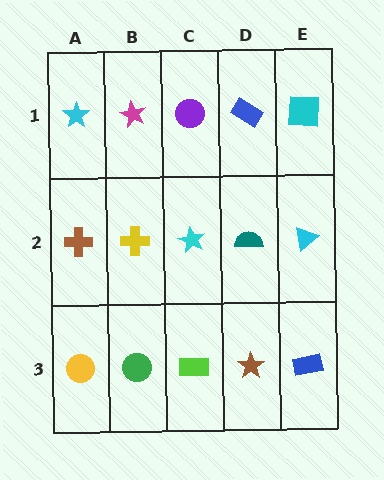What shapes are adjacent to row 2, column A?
A cyan star (row 1, column A), a yellow circle (row 3, column A), a yellow cross (row 2, column B).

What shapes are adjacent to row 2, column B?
A magenta star (row 1, column B), a green circle (row 3, column B), a brown cross (row 2, column A), a cyan star (row 2, column C).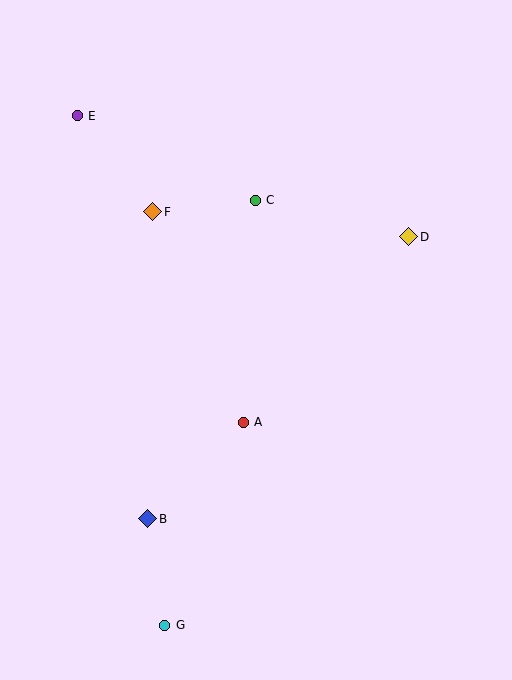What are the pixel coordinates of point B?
Point B is at (148, 519).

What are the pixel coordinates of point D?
Point D is at (409, 237).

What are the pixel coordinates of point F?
Point F is at (153, 212).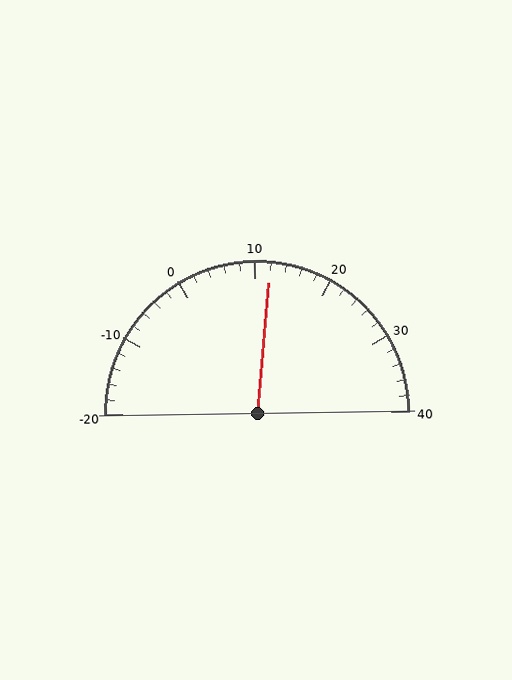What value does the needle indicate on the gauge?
The needle indicates approximately 12.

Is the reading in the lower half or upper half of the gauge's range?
The reading is in the upper half of the range (-20 to 40).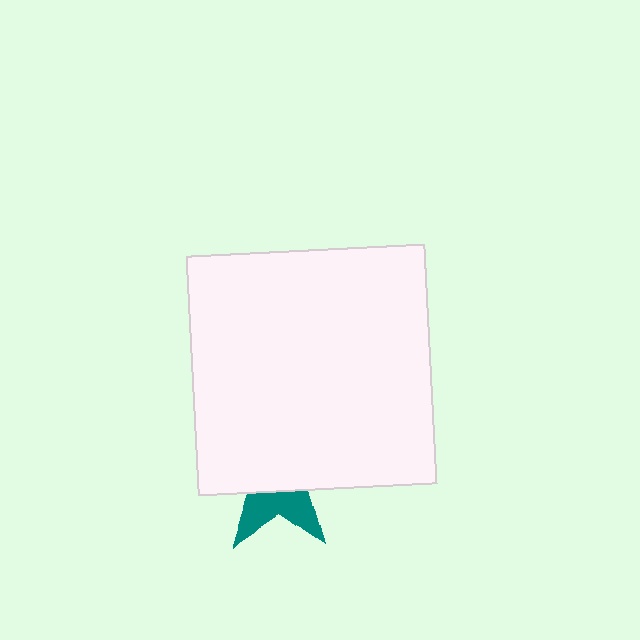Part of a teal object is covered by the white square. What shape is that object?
It is a star.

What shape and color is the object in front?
The object in front is a white square.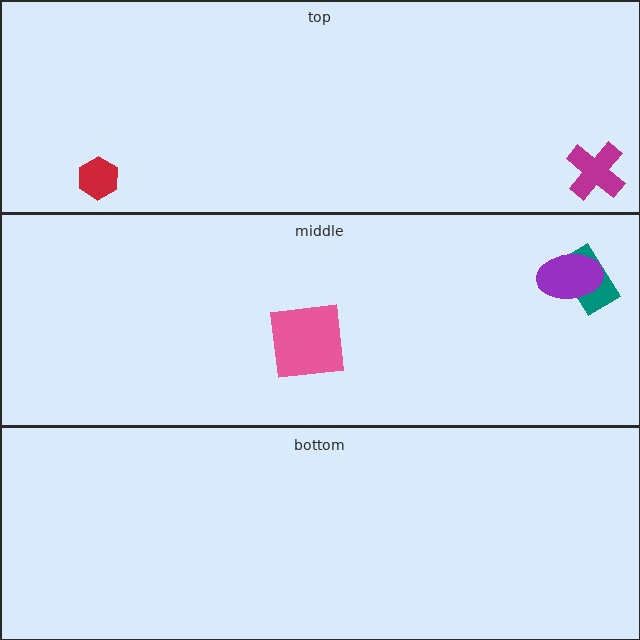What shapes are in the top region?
The red hexagon, the magenta cross.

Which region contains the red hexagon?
The top region.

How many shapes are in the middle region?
3.